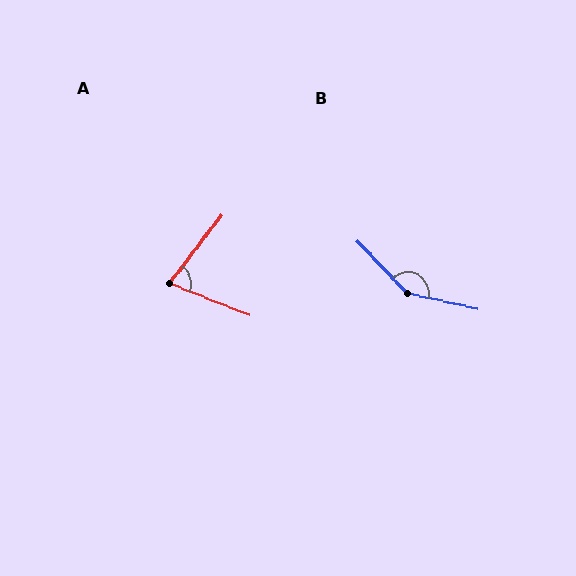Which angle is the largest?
B, at approximately 146 degrees.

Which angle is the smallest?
A, at approximately 75 degrees.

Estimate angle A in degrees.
Approximately 75 degrees.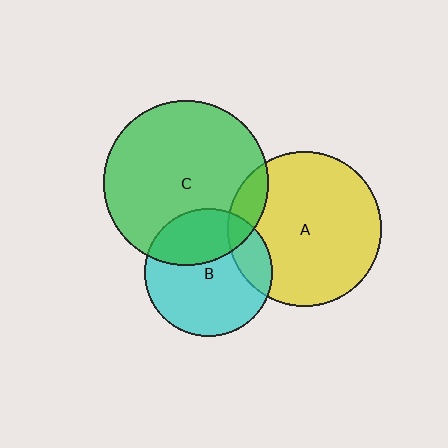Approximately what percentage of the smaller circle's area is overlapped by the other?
Approximately 20%.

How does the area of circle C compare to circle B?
Approximately 1.6 times.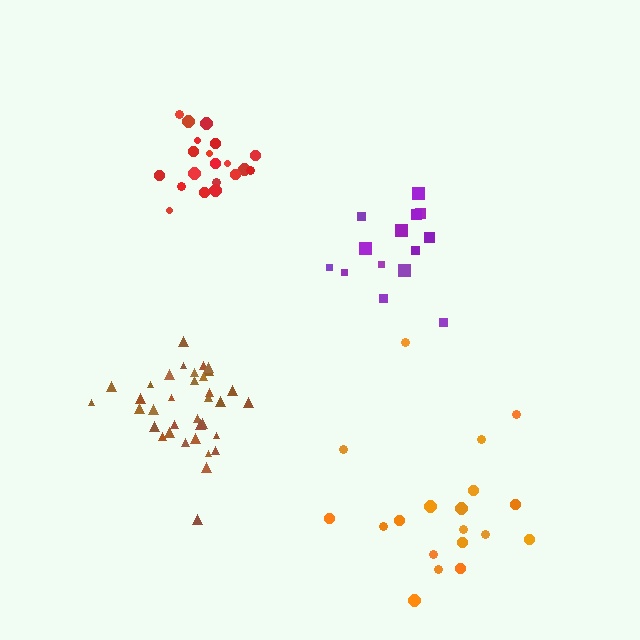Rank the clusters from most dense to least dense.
brown, red, purple, orange.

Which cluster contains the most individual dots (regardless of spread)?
Brown (35).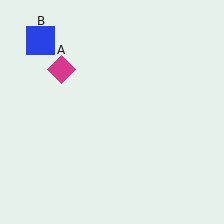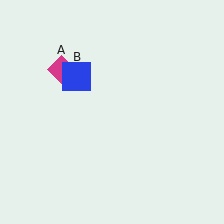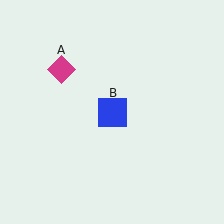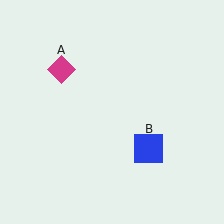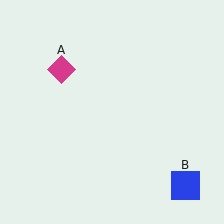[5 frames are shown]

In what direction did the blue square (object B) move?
The blue square (object B) moved down and to the right.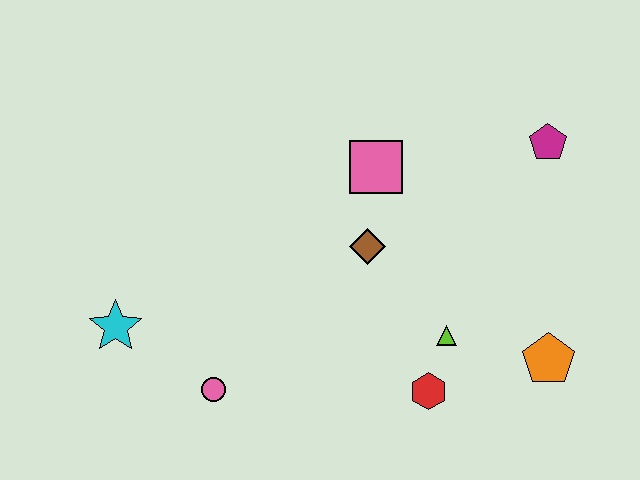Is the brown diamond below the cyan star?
No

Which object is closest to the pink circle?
The cyan star is closest to the pink circle.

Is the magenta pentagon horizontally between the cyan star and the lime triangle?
No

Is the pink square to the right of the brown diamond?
Yes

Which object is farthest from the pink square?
The cyan star is farthest from the pink square.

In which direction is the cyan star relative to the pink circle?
The cyan star is to the left of the pink circle.